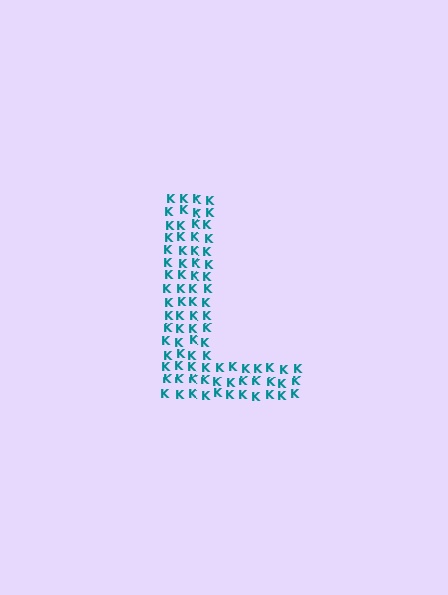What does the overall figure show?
The overall figure shows the letter L.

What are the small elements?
The small elements are letter K's.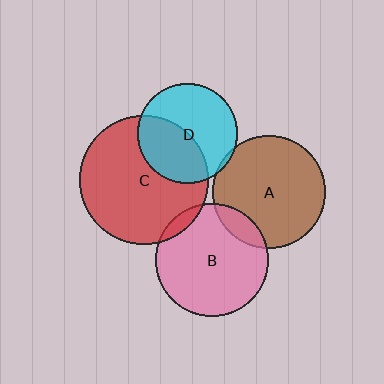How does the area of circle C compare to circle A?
Approximately 1.3 times.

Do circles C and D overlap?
Yes.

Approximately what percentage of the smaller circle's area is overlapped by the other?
Approximately 45%.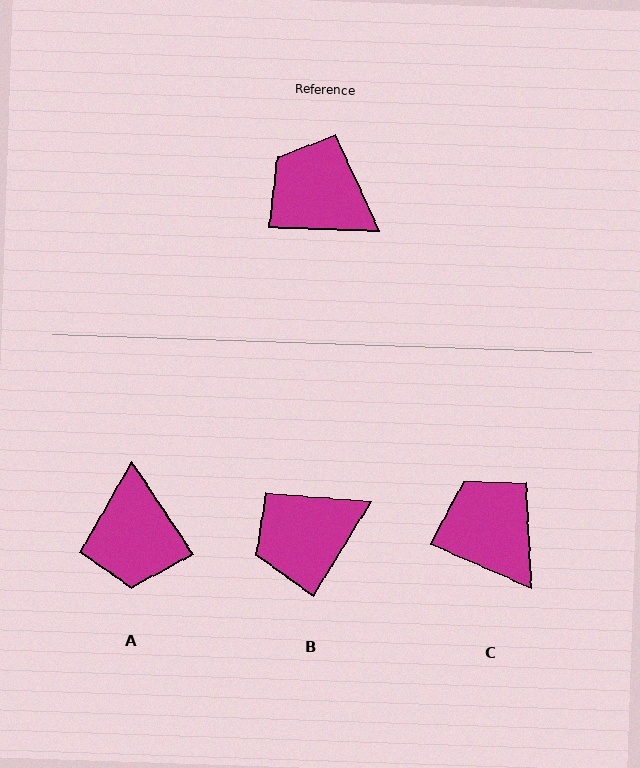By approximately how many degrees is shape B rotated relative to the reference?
Approximately 61 degrees counter-clockwise.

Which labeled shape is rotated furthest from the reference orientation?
A, about 126 degrees away.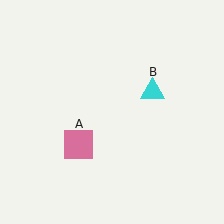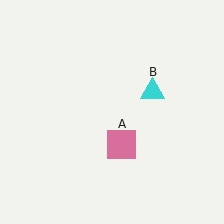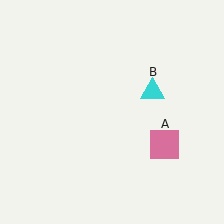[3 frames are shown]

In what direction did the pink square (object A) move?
The pink square (object A) moved right.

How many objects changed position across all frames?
1 object changed position: pink square (object A).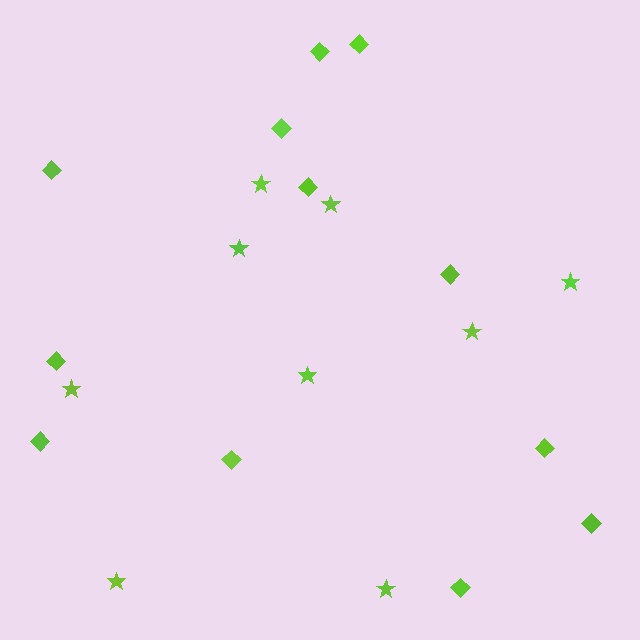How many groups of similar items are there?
There are 2 groups: one group of diamonds (12) and one group of stars (9).